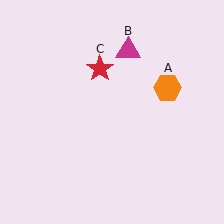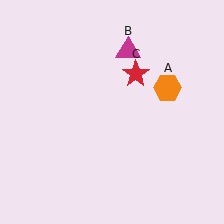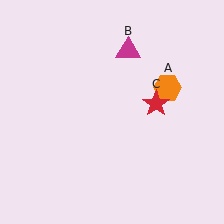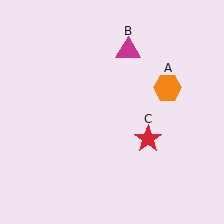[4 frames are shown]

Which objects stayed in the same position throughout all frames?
Orange hexagon (object A) and magenta triangle (object B) remained stationary.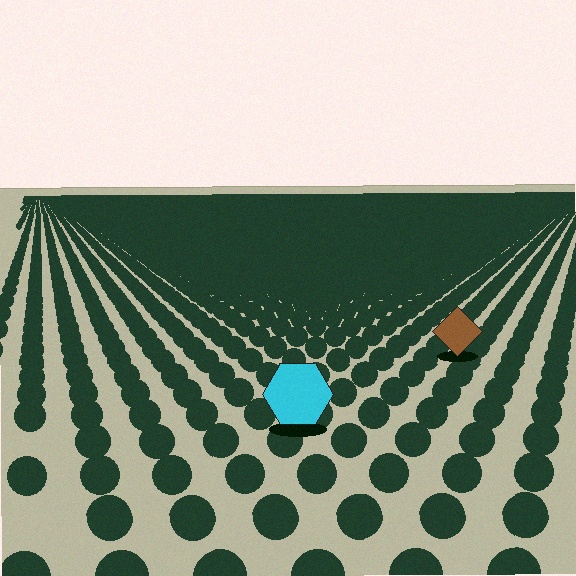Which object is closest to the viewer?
The cyan hexagon is closest. The texture marks near it are larger and more spread out.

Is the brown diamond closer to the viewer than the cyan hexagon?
No. The cyan hexagon is closer — you can tell from the texture gradient: the ground texture is coarser near it.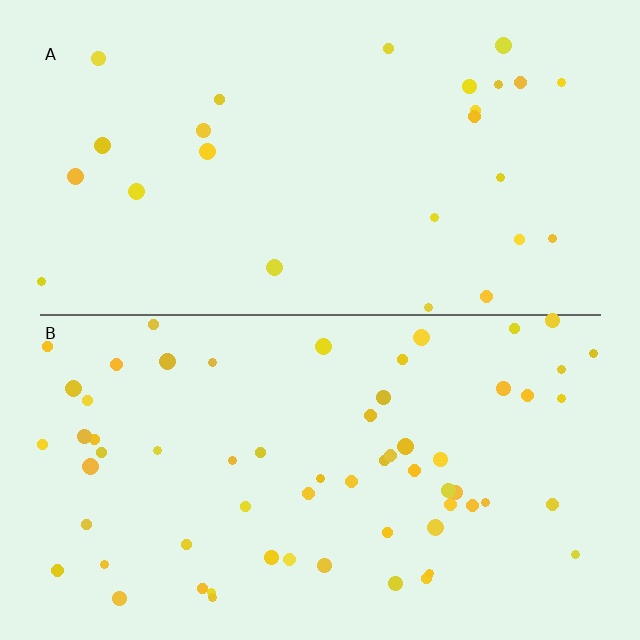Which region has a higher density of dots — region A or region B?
B (the bottom).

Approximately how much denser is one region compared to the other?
Approximately 2.5× — region B over region A.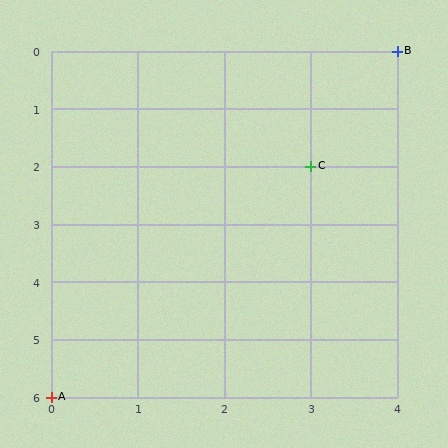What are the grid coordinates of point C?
Point C is at grid coordinates (3, 2).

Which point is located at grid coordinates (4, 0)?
Point B is at (4, 0).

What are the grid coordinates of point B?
Point B is at grid coordinates (4, 0).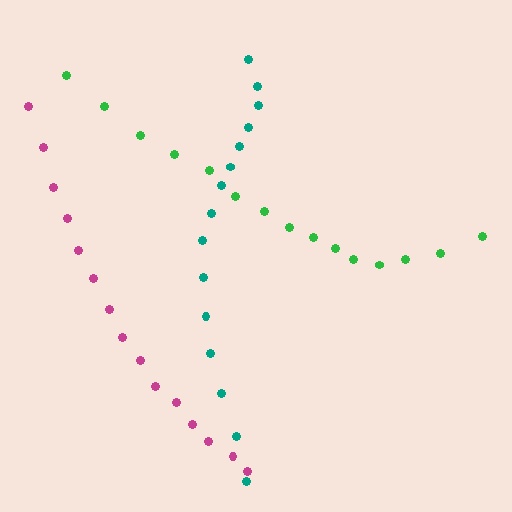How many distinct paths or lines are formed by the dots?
There are 3 distinct paths.